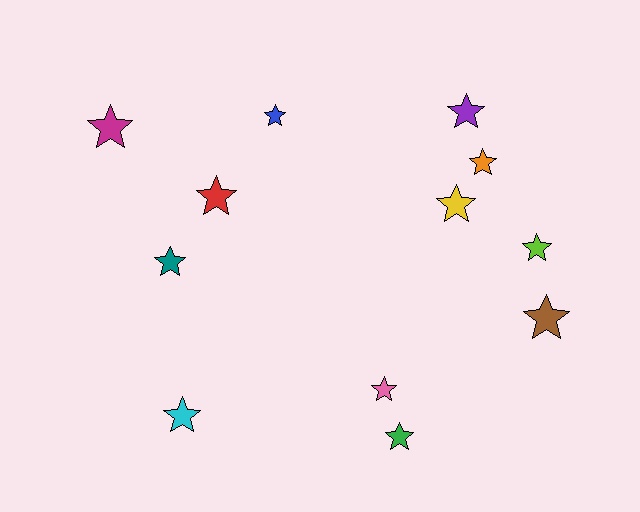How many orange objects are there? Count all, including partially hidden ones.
There is 1 orange object.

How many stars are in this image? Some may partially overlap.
There are 12 stars.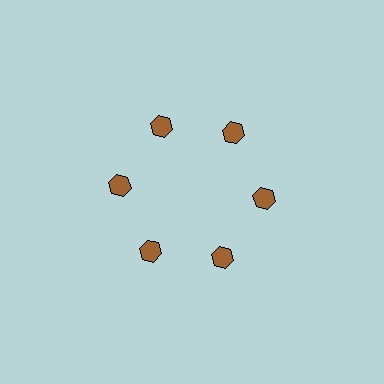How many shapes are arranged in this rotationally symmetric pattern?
There are 6 shapes, arranged in 6 groups of 1.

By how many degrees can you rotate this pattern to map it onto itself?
The pattern maps onto itself every 60 degrees of rotation.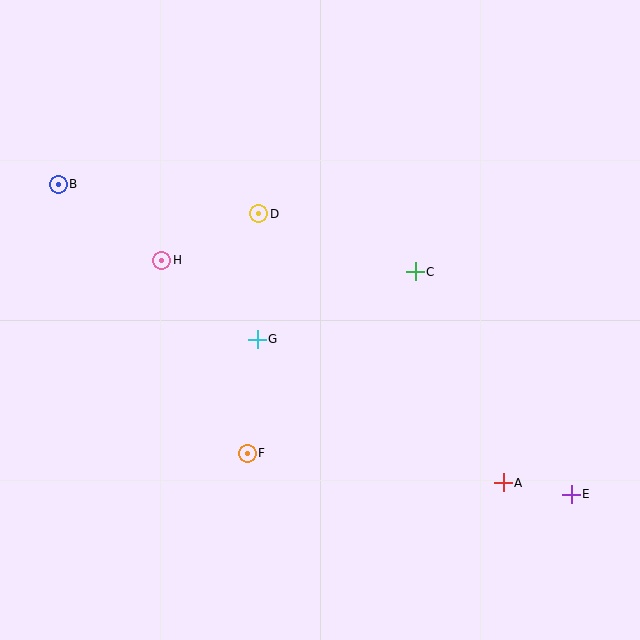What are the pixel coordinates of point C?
Point C is at (415, 272).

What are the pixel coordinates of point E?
Point E is at (571, 494).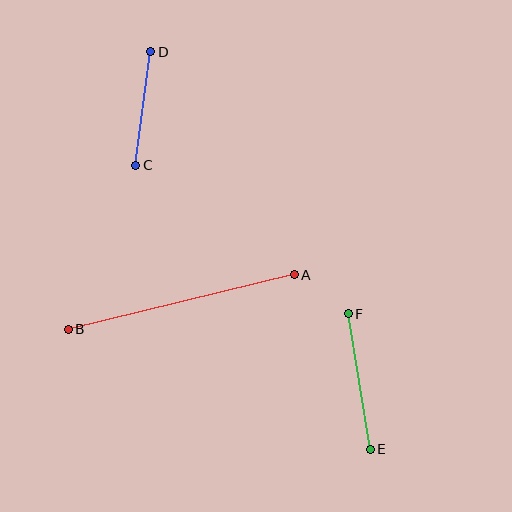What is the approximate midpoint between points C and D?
The midpoint is at approximately (143, 109) pixels.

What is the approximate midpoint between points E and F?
The midpoint is at approximately (359, 381) pixels.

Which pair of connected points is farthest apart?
Points A and B are farthest apart.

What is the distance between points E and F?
The distance is approximately 137 pixels.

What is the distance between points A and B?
The distance is approximately 233 pixels.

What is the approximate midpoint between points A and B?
The midpoint is at approximately (181, 302) pixels.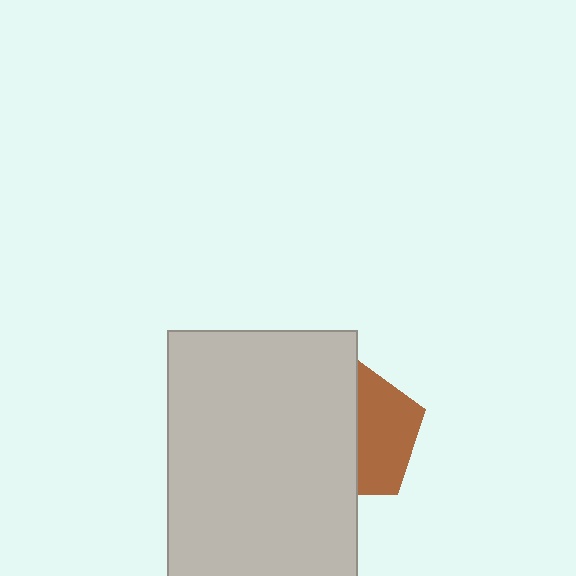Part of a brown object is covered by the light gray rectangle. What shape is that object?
It is a pentagon.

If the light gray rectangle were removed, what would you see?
You would see the complete brown pentagon.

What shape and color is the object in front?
The object in front is a light gray rectangle.